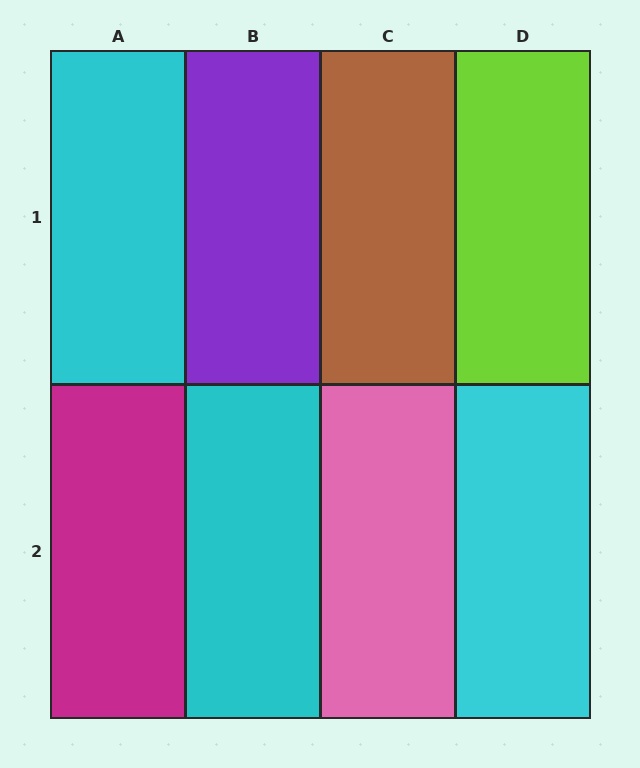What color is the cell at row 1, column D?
Lime.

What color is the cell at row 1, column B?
Purple.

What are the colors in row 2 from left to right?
Magenta, cyan, pink, cyan.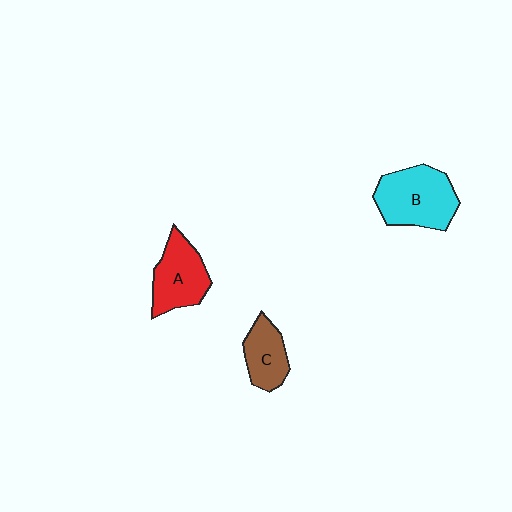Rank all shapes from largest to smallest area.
From largest to smallest: B (cyan), A (red), C (brown).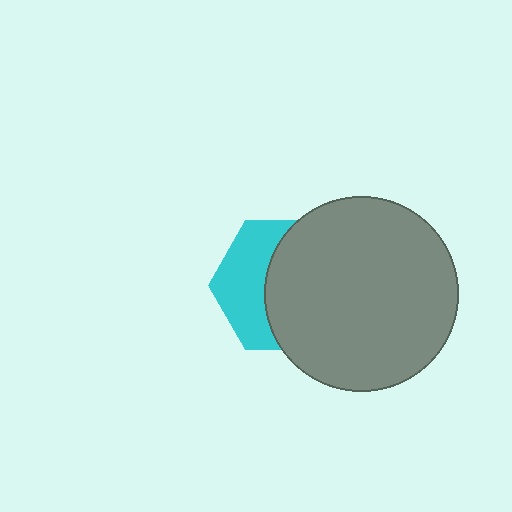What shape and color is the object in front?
The object in front is a gray circle.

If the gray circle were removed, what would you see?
You would see the complete cyan hexagon.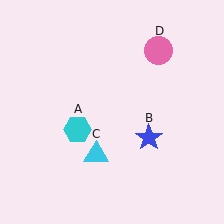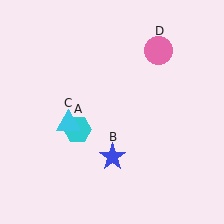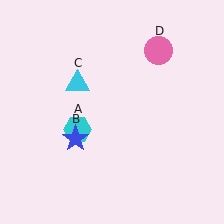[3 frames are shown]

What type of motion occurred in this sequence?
The blue star (object B), cyan triangle (object C) rotated clockwise around the center of the scene.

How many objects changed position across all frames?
2 objects changed position: blue star (object B), cyan triangle (object C).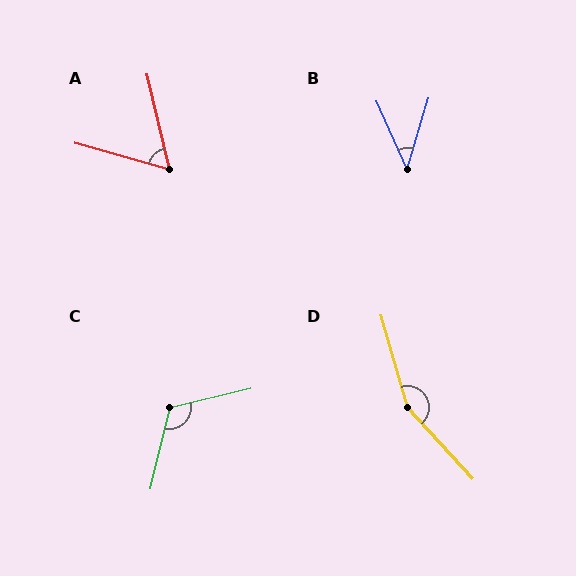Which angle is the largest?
D, at approximately 154 degrees.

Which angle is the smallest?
B, at approximately 40 degrees.